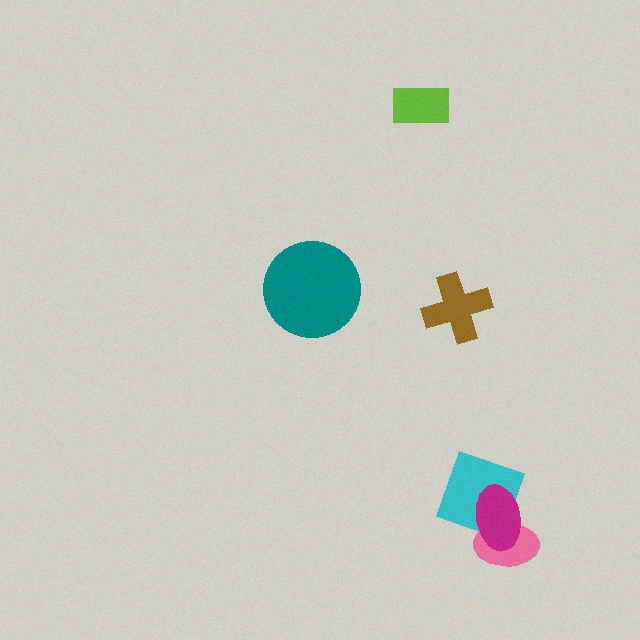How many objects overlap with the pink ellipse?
2 objects overlap with the pink ellipse.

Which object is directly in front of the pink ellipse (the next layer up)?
The cyan diamond is directly in front of the pink ellipse.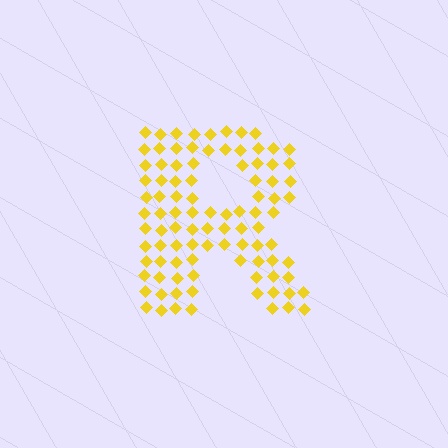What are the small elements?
The small elements are diamonds.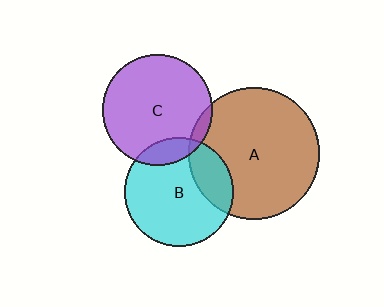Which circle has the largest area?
Circle A (brown).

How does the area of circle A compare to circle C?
Approximately 1.4 times.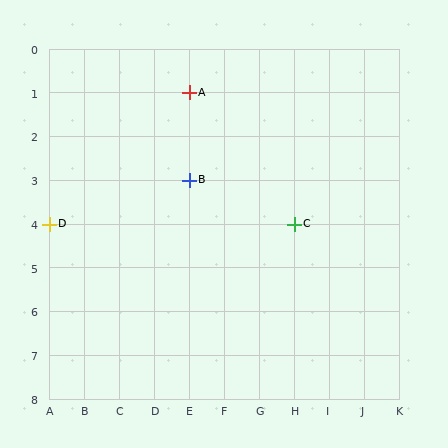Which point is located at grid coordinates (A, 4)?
Point D is at (A, 4).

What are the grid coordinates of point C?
Point C is at grid coordinates (H, 4).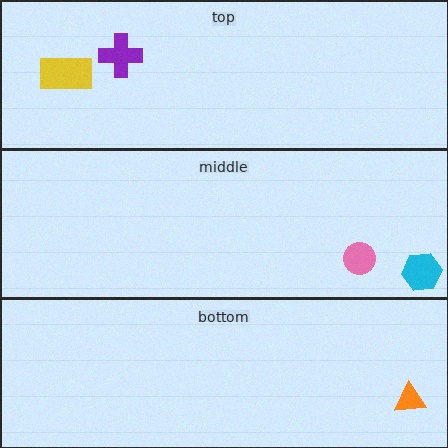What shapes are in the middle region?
The pink circle, the cyan hexagon.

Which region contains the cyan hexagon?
The middle region.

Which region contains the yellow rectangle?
The top region.